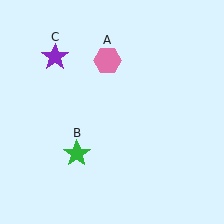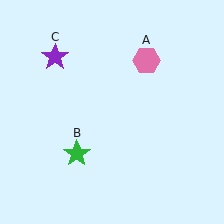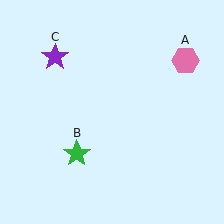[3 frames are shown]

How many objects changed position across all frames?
1 object changed position: pink hexagon (object A).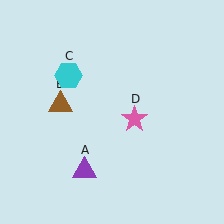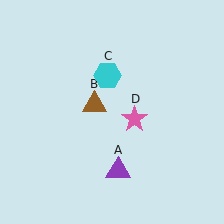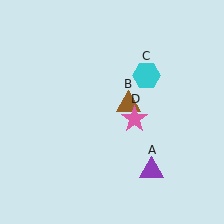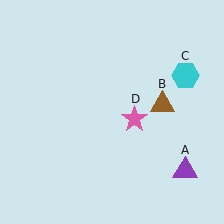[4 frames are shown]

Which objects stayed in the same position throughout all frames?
Pink star (object D) remained stationary.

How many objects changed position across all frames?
3 objects changed position: purple triangle (object A), brown triangle (object B), cyan hexagon (object C).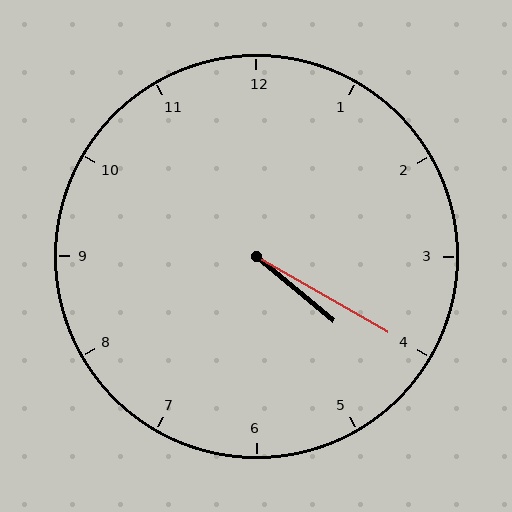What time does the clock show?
4:20.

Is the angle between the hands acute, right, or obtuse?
It is acute.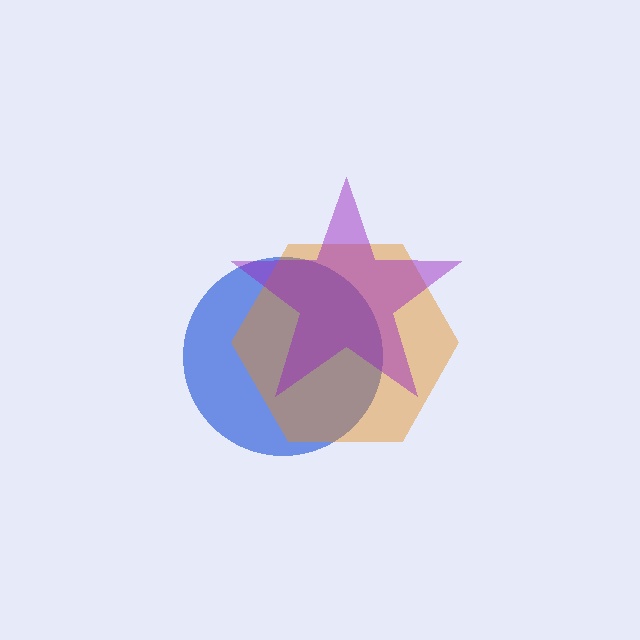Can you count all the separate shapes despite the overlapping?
Yes, there are 3 separate shapes.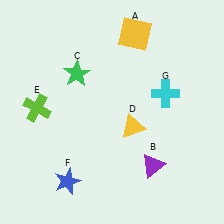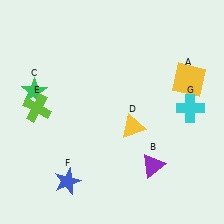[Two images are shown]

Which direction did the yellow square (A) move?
The yellow square (A) moved right.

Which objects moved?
The objects that moved are: the yellow square (A), the green star (C), the cyan cross (G).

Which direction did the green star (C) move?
The green star (C) moved left.